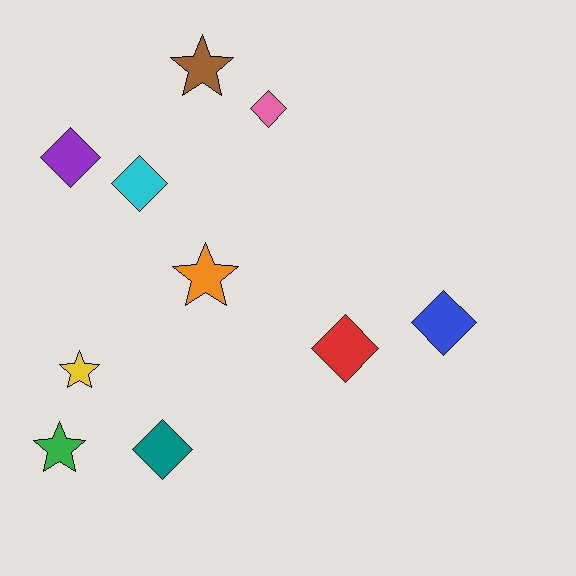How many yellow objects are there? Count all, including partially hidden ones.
There is 1 yellow object.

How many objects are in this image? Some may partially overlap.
There are 10 objects.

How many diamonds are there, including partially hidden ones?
There are 6 diamonds.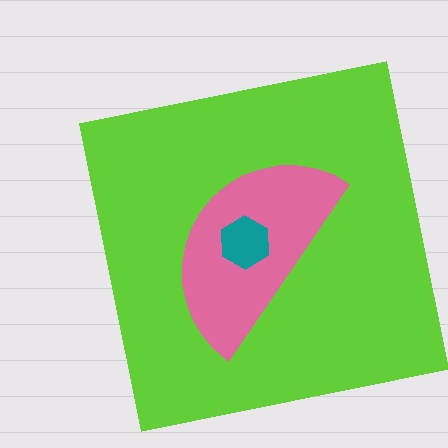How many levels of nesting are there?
3.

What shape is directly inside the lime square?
The pink semicircle.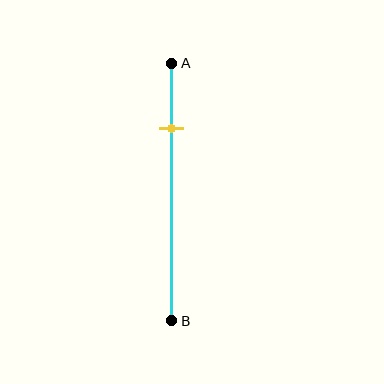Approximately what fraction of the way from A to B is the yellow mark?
The yellow mark is approximately 25% of the way from A to B.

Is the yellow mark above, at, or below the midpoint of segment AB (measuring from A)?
The yellow mark is above the midpoint of segment AB.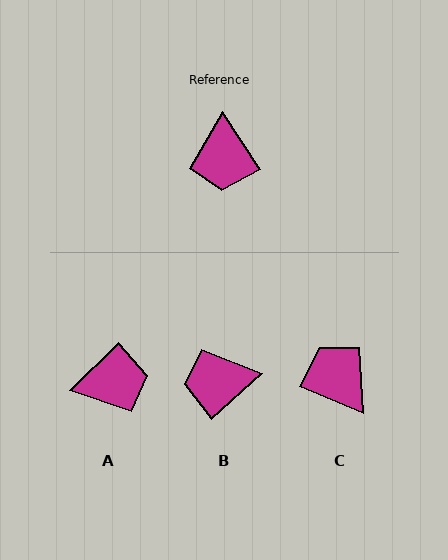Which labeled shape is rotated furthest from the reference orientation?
C, about 146 degrees away.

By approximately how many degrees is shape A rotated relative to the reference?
Approximately 102 degrees counter-clockwise.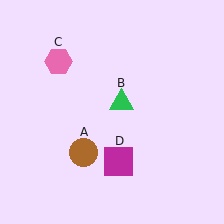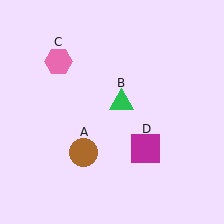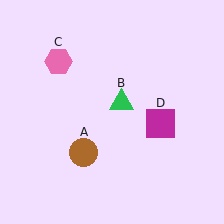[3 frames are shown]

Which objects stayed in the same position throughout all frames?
Brown circle (object A) and green triangle (object B) and pink hexagon (object C) remained stationary.